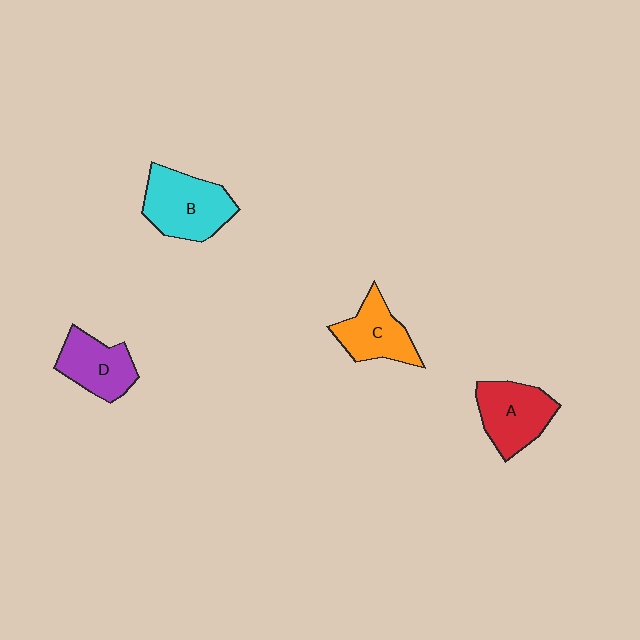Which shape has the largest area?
Shape B (cyan).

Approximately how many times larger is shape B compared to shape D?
Approximately 1.3 times.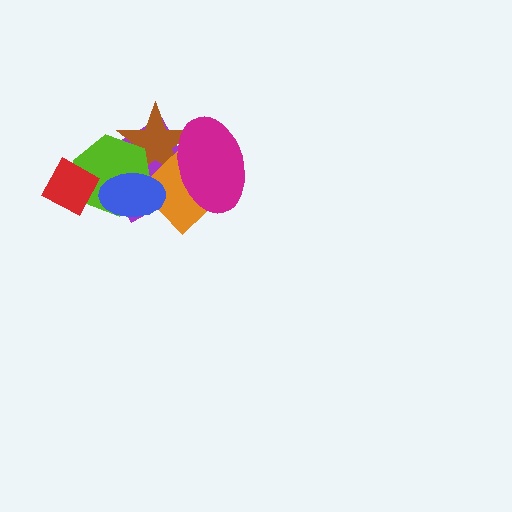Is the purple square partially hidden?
Yes, it is partially covered by another shape.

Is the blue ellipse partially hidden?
No, no other shape covers it.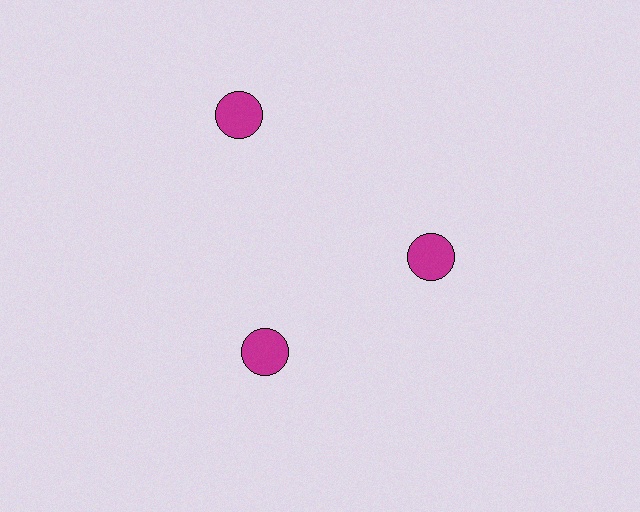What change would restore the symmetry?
The symmetry would be restored by moving it inward, back onto the ring so that all 3 circles sit at equal angles and equal distance from the center.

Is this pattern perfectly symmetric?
No. The 3 magenta circles are arranged in a ring, but one element near the 11 o'clock position is pushed outward from the center, breaking the 3-fold rotational symmetry.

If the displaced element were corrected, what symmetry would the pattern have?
It would have 3-fold rotational symmetry — the pattern would map onto itself every 120 degrees.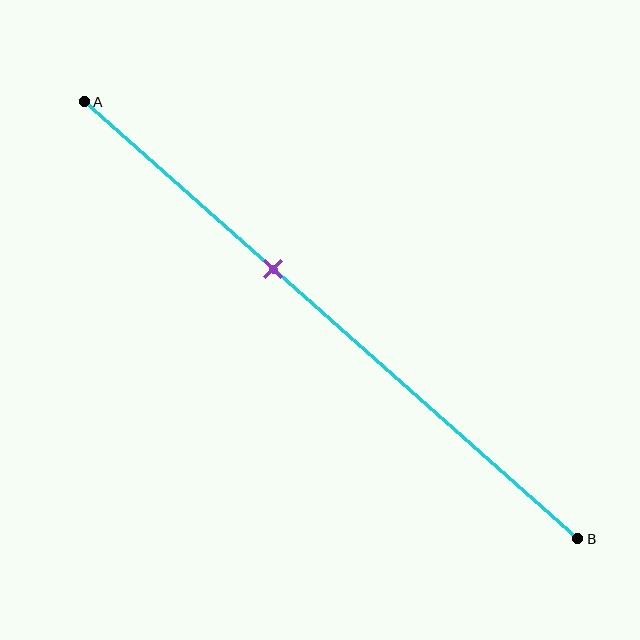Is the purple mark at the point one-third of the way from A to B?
No, the mark is at about 40% from A, not at the 33% one-third point.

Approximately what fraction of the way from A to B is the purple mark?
The purple mark is approximately 40% of the way from A to B.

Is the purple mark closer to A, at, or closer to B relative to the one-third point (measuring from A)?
The purple mark is closer to point B than the one-third point of segment AB.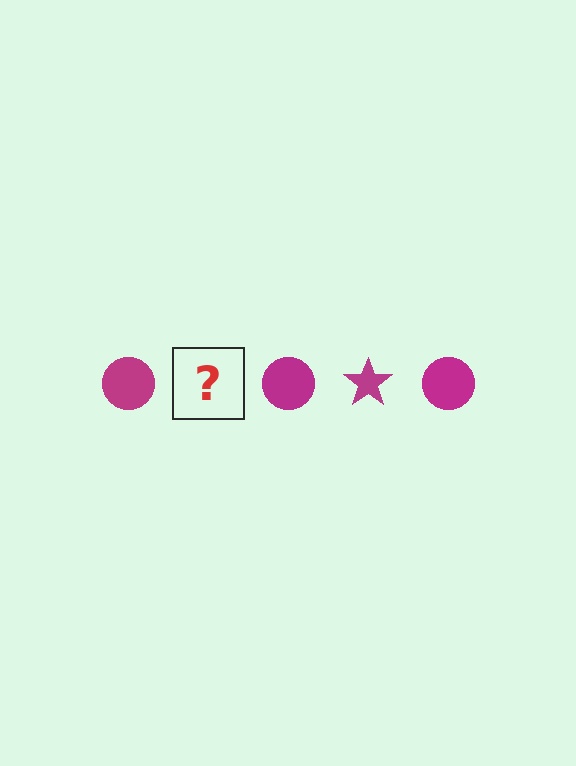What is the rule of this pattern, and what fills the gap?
The rule is that the pattern cycles through circle, star shapes in magenta. The gap should be filled with a magenta star.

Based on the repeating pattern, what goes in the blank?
The blank should be a magenta star.